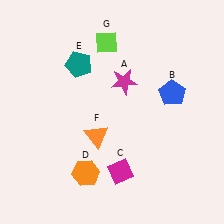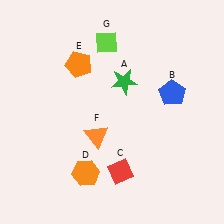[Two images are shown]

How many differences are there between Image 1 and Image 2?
There are 3 differences between the two images.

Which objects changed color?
A changed from magenta to green. C changed from magenta to red. E changed from teal to orange.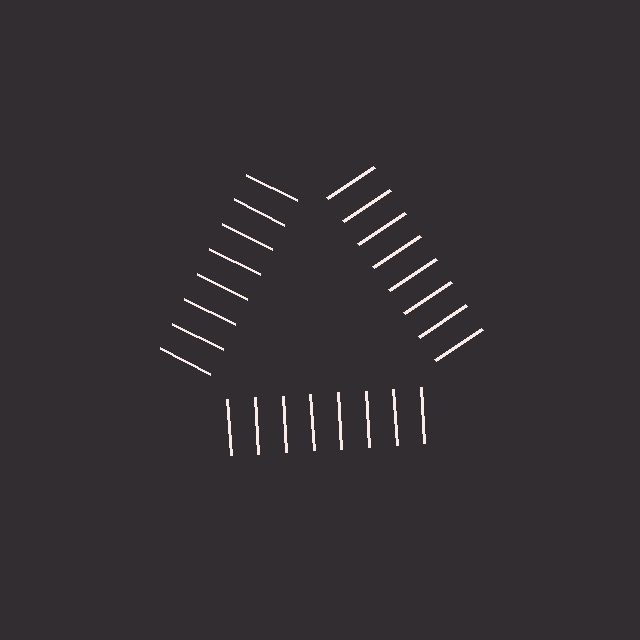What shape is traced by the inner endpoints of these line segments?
An illusory triangle — the line segments terminate on its edges but no continuous stroke is drawn.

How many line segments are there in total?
24 — 8 along each of the 3 edges.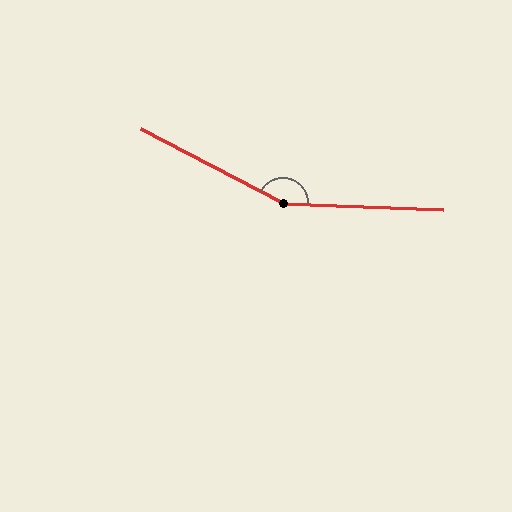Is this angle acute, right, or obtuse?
It is obtuse.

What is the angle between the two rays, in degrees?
Approximately 155 degrees.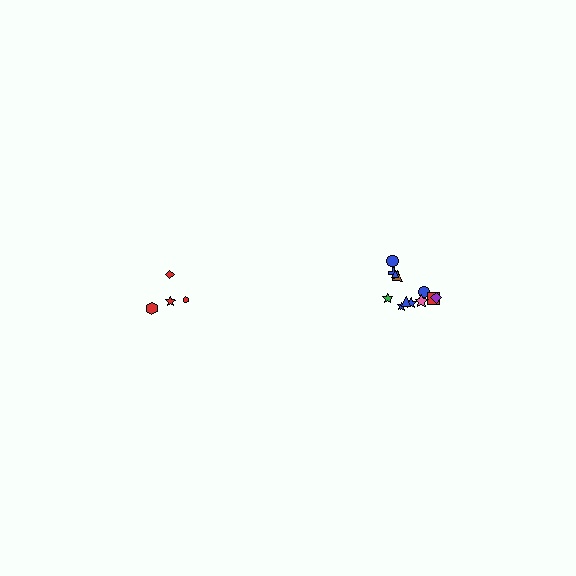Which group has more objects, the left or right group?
The right group.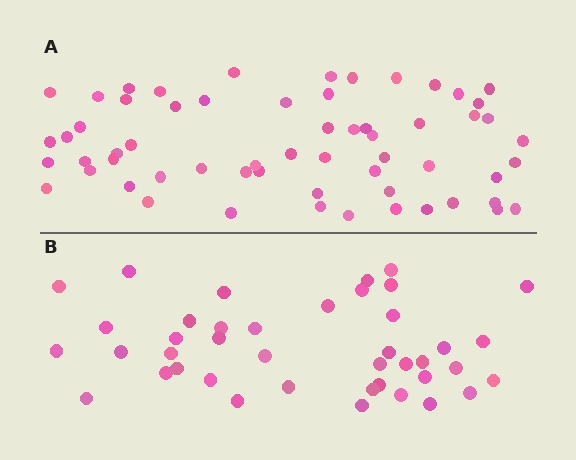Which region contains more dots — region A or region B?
Region A (the top region) has more dots.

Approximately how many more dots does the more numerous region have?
Region A has approximately 20 more dots than region B.